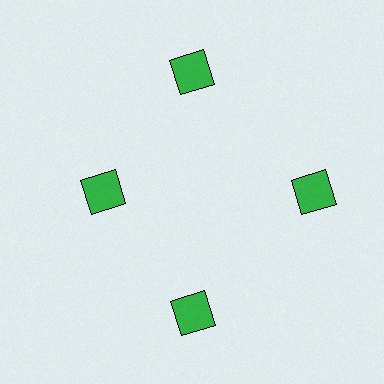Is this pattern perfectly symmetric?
No. The 4 green squares are arranged in a ring, but one element near the 9 o'clock position is pulled inward toward the center, breaking the 4-fold rotational symmetry.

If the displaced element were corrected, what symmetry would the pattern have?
It would have 4-fold rotational symmetry — the pattern would map onto itself every 90 degrees.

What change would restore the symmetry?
The symmetry would be restored by moving it outward, back onto the ring so that all 4 squares sit at equal angles and equal distance from the center.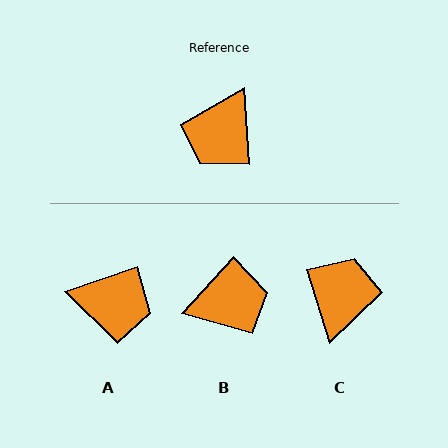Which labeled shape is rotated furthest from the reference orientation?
C, about 166 degrees away.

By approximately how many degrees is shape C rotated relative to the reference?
Approximately 166 degrees clockwise.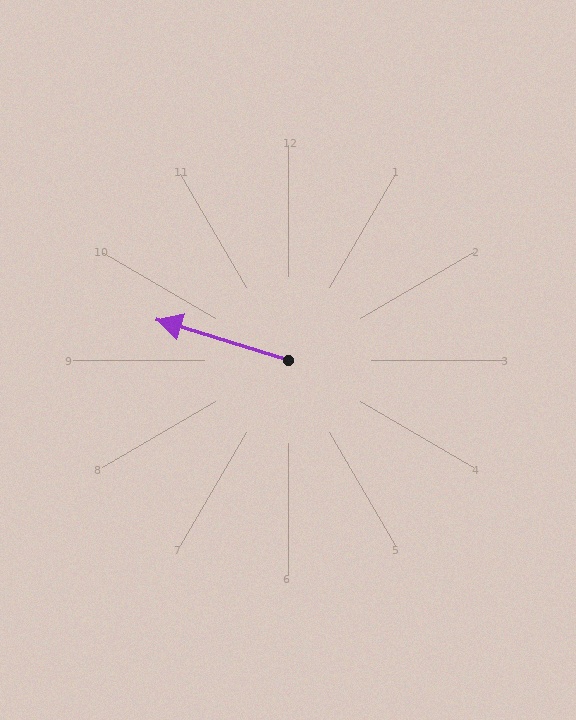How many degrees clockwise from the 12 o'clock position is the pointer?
Approximately 287 degrees.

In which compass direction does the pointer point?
West.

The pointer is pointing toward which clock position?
Roughly 10 o'clock.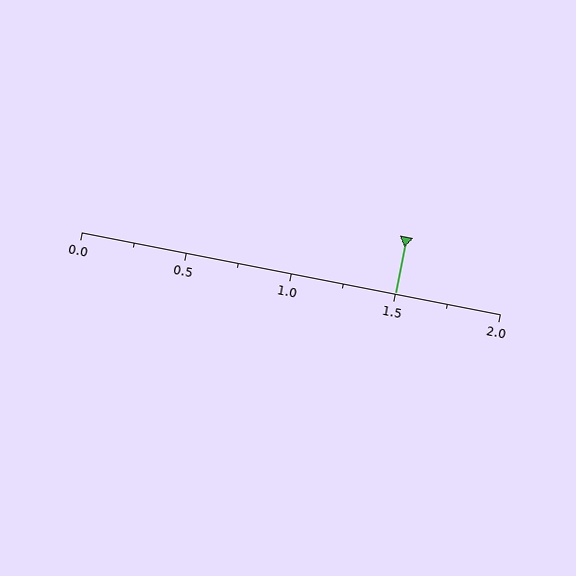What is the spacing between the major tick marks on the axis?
The major ticks are spaced 0.5 apart.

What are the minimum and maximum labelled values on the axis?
The axis runs from 0.0 to 2.0.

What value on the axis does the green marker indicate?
The marker indicates approximately 1.5.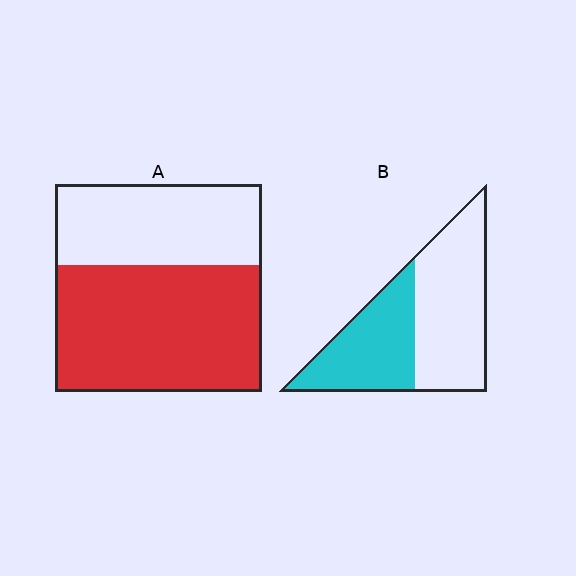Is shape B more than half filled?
No.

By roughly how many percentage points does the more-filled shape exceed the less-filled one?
By roughly 20 percentage points (A over B).